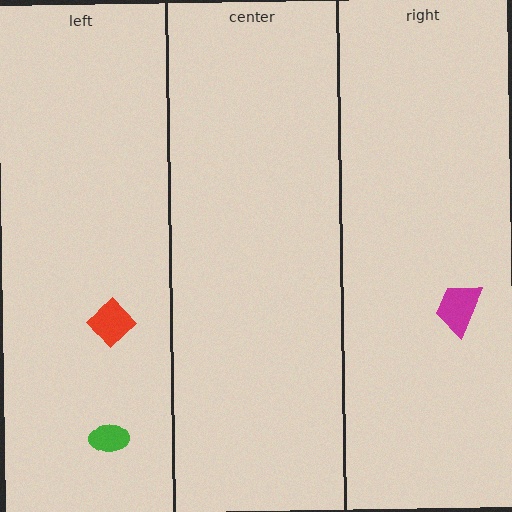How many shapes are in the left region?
2.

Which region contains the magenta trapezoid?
The right region.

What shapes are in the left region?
The green ellipse, the red diamond.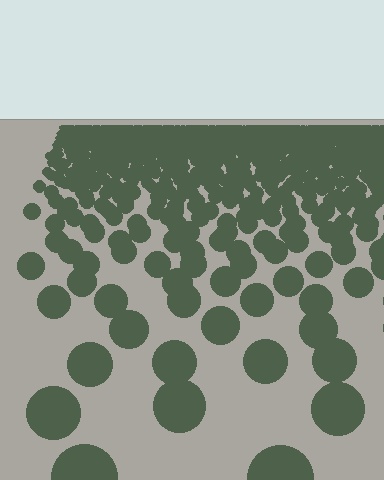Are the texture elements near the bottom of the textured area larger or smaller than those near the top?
Larger. Near the bottom, elements are closer to the viewer and appear at a bigger on-screen size.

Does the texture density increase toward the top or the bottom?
Density increases toward the top.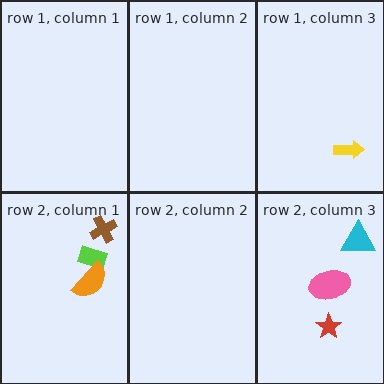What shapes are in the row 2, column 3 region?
The red star, the pink ellipse, the cyan triangle.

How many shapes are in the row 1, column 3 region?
1.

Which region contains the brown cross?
The row 2, column 1 region.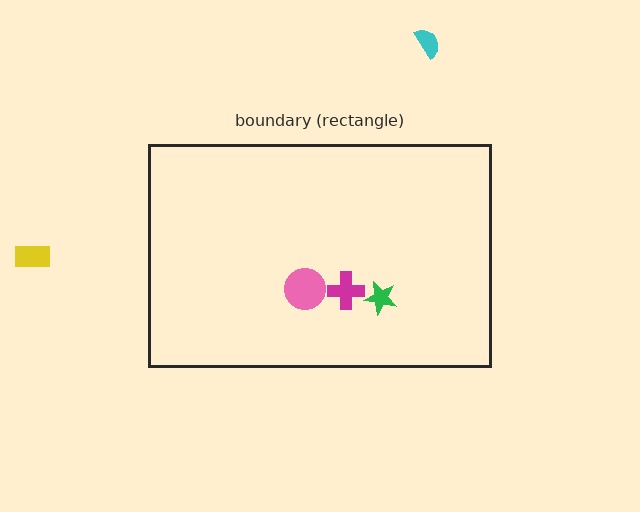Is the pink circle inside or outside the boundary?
Inside.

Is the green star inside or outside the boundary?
Inside.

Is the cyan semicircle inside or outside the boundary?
Outside.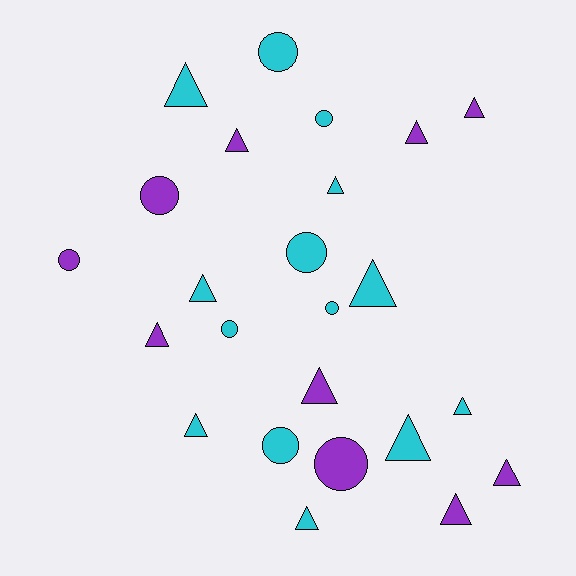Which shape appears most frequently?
Triangle, with 15 objects.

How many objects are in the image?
There are 24 objects.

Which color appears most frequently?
Cyan, with 14 objects.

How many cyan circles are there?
There are 6 cyan circles.